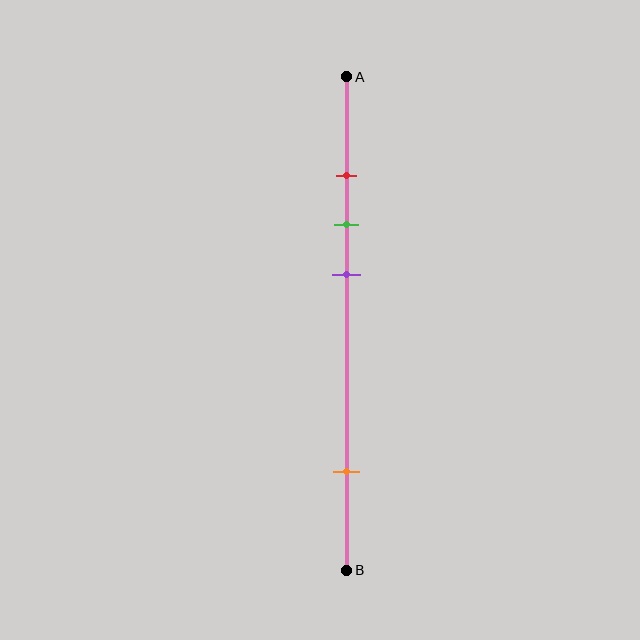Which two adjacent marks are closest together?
The red and green marks are the closest adjacent pair.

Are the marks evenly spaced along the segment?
No, the marks are not evenly spaced.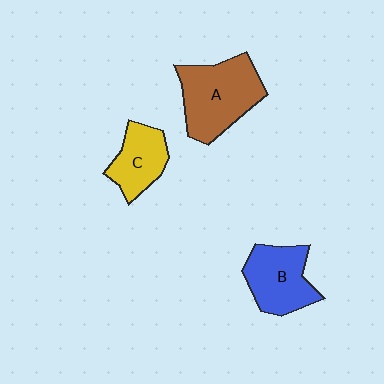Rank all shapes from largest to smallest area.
From largest to smallest: A (brown), B (blue), C (yellow).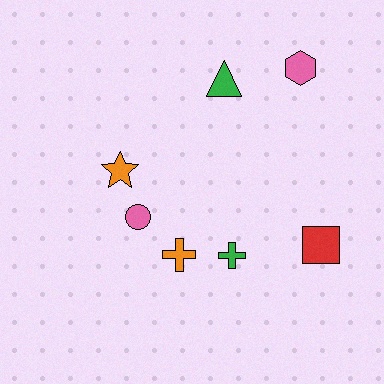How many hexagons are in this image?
There is 1 hexagon.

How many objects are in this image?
There are 7 objects.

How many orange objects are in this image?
There are 2 orange objects.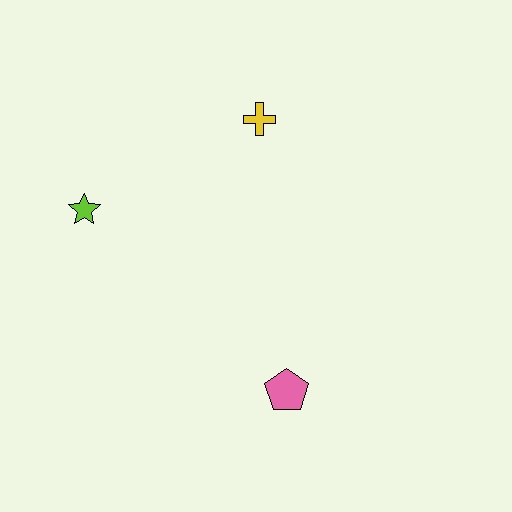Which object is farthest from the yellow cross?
The pink pentagon is farthest from the yellow cross.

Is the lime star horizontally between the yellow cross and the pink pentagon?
No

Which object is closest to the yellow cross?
The lime star is closest to the yellow cross.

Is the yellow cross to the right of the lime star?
Yes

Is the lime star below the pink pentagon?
No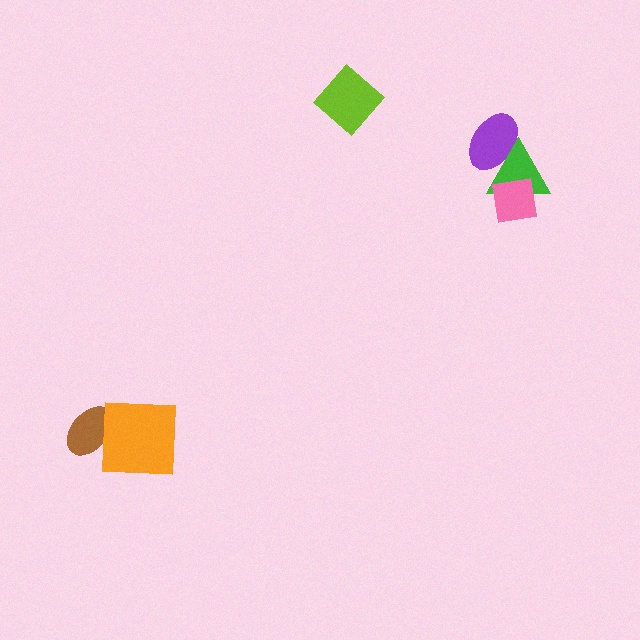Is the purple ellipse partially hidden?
Yes, it is partially covered by another shape.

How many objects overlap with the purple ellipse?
1 object overlaps with the purple ellipse.